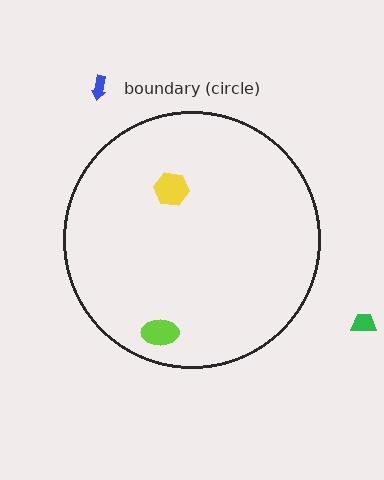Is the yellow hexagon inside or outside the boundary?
Inside.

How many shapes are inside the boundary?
2 inside, 2 outside.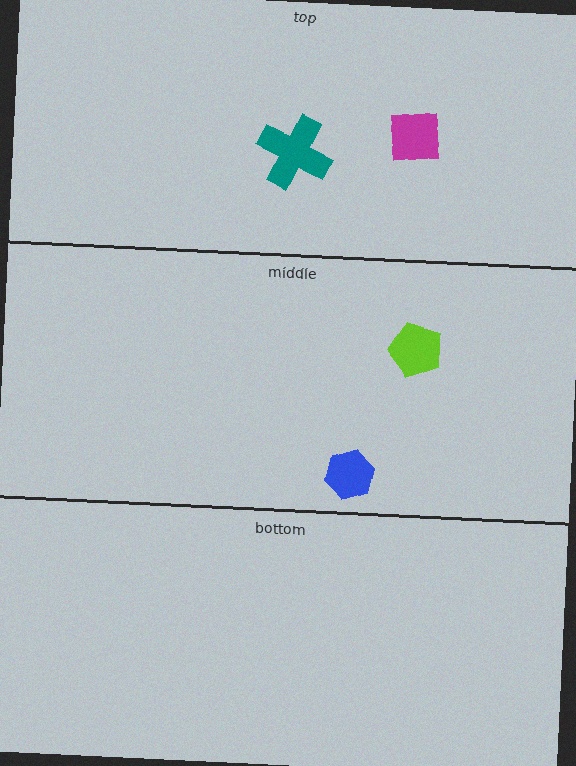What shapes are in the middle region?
The blue hexagon, the lime pentagon.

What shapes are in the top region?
The teal cross, the magenta square.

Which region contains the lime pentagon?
The middle region.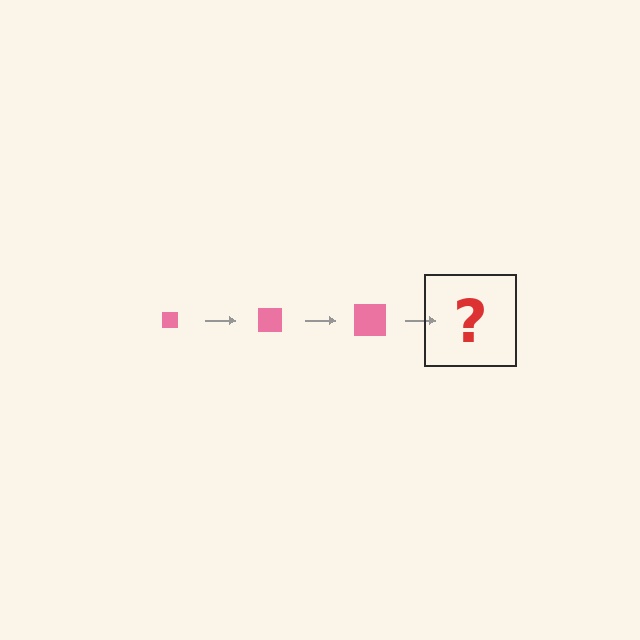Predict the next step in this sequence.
The next step is a pink square, larger than the previous one.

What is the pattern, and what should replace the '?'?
The pattern is that the square gets progressively larger each step. The '?' should be a pink square, larger than the previous one.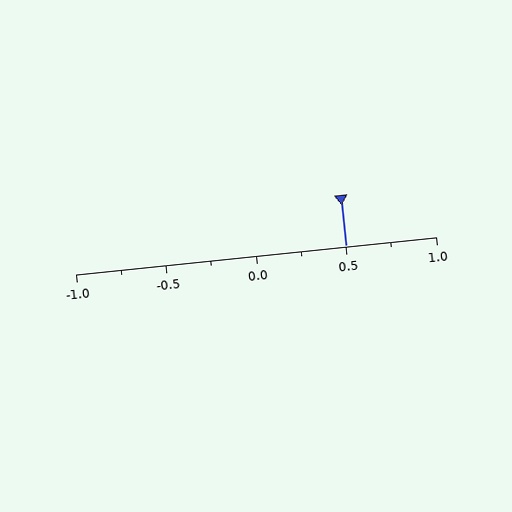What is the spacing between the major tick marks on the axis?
The major ticks are spaced 0.5 apart.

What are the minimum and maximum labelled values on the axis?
The axis runs from -1.0 to 1.0.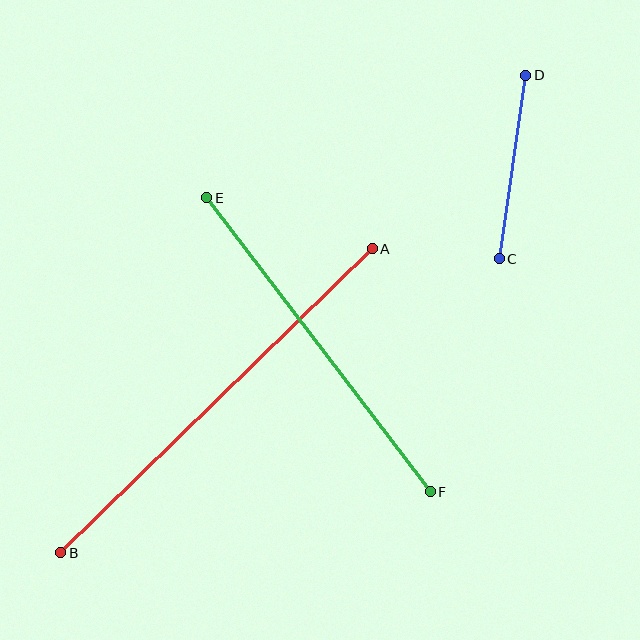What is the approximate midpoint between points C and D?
The midpoint is at approximately (512, 167) pixels.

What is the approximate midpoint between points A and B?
The midpoint is at approximately (217, 401) pixels.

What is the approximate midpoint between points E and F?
The midpoint is at approximately (319, 345) pixels.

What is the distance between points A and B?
The distance is approximately 435 pixels.